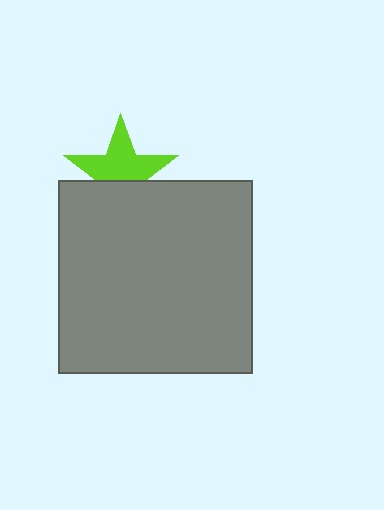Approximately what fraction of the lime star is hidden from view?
Roughly 39% of the lime star is hidden behind the gray square.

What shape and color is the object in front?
The object in front is a gray square.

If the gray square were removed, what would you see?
You would see the complete lime star.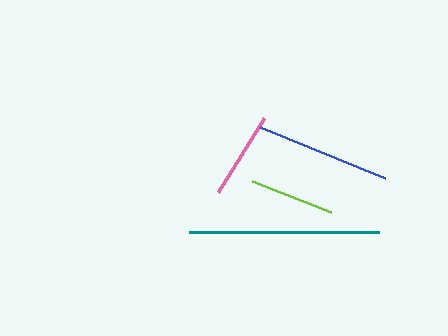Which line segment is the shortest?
The lime line is the shortest at approximately 85 pixels.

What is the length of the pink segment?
The pink segment is approximately 87 pixels long.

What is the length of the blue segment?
The blue segment is approximately 136 pixels long.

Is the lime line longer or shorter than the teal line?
The teal line is longer than the lime line.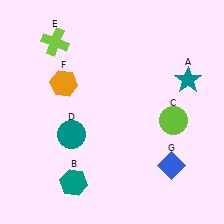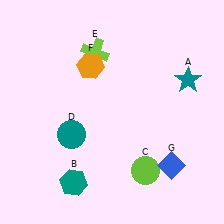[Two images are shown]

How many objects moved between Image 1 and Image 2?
3 objects moved between the two images.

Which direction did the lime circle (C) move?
The lime circle (C) moved down.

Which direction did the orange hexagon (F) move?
The orange hexagon (F) moved right.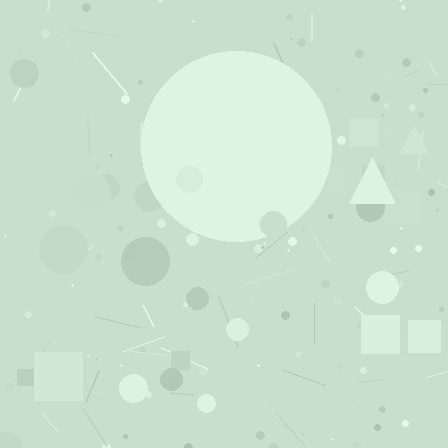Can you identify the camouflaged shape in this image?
The camouflaged shape is a circle.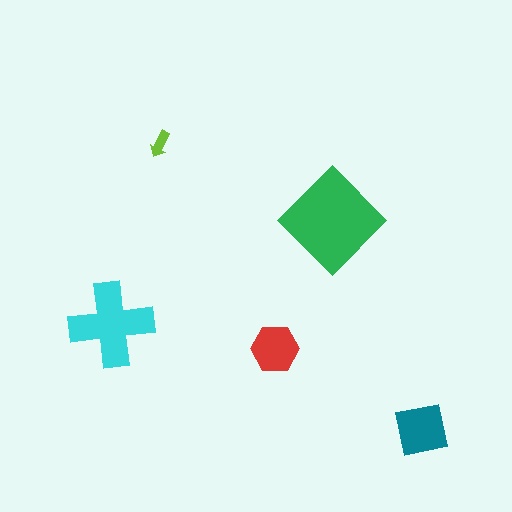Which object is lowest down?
The teal square is bottommost.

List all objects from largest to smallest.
The green diamond, the cyan cross, the teal square, the red hexagon, the lime arrow.